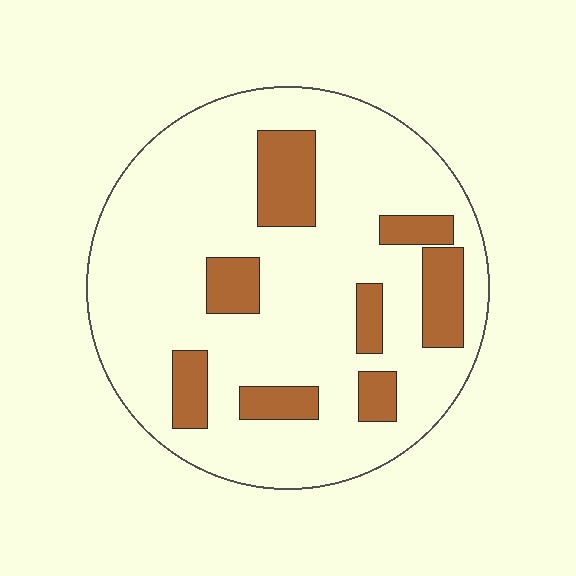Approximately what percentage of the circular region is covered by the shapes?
Approximately 20%.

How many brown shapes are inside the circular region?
8.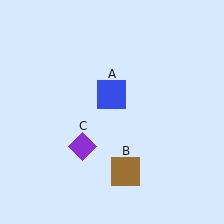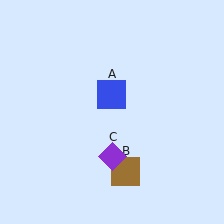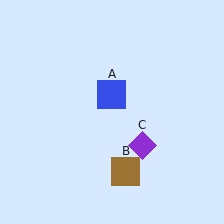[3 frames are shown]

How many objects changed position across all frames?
1 object changed position: purple diamond (object C).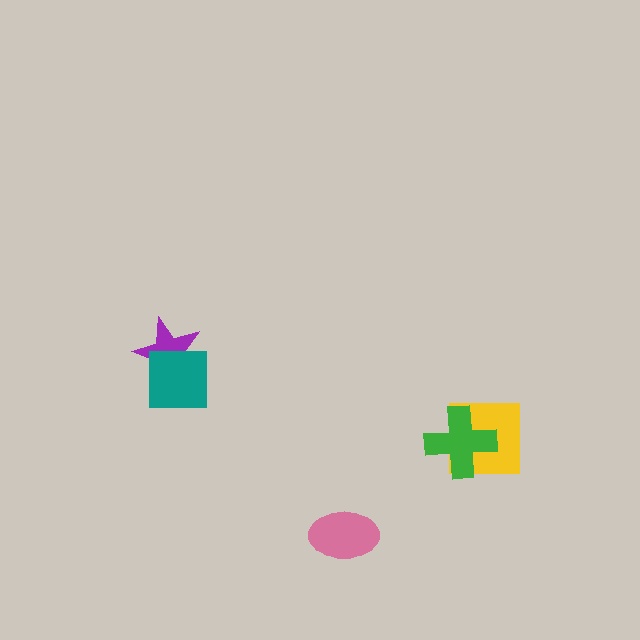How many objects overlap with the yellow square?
1 object overlaps with the yellow square.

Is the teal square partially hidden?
No, no other shape covers it.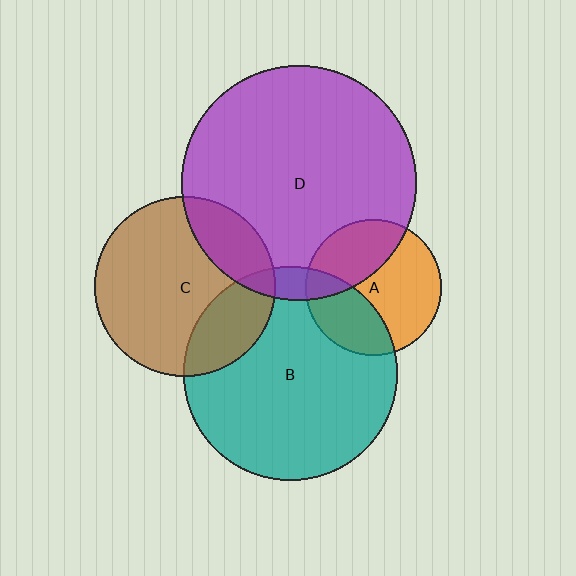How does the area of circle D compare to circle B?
Approximately 1.2 times.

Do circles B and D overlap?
Yes.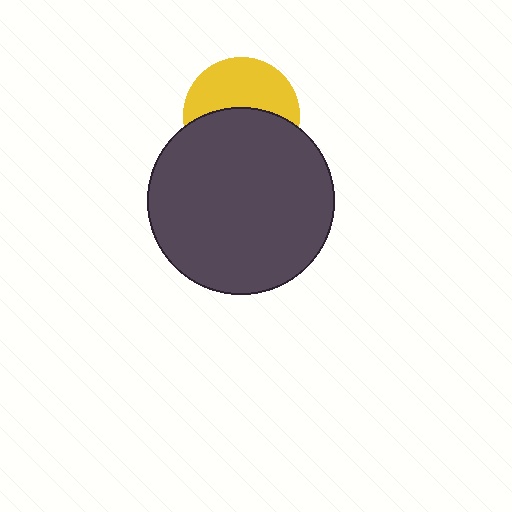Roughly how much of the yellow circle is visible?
About half of it is visible (roughly 47%).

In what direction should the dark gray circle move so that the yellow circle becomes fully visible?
The dark gray circle should move down. That is the shortest direction to clear the overlap and leave the yellow circle fully visible.